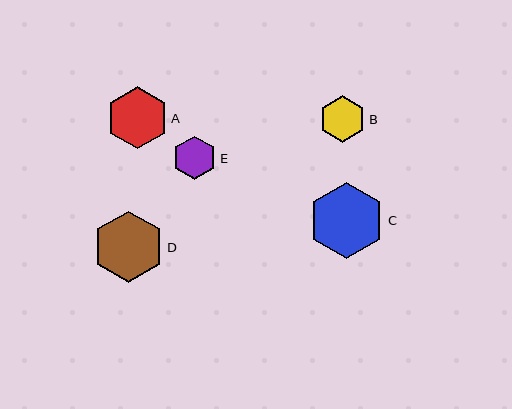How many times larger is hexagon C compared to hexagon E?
Hexagon C is approximately 1.8 times the size of hexagon E.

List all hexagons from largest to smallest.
From largest to smallest: C, D, A, B, E.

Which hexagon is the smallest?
Hexagon E is the smallest with a size of approximately 44 pixels.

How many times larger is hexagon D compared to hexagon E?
Hexagon D is approximately 1.6 times the size of hexagon E.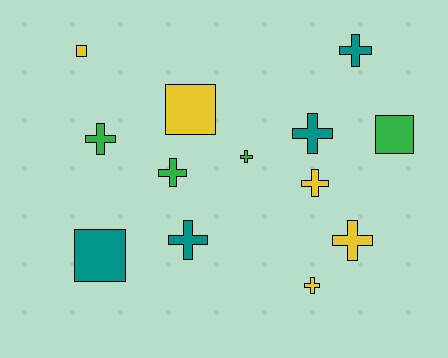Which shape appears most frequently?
Cross, with 9 objects.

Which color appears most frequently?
Yellow, with 5 objects.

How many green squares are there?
There is 1 green square.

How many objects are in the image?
There are 13 objects.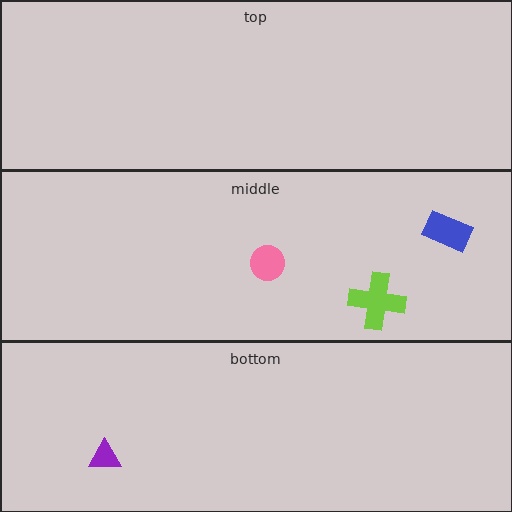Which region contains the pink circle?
The middle region.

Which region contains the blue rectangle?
The middle region.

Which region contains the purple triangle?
The bottom region.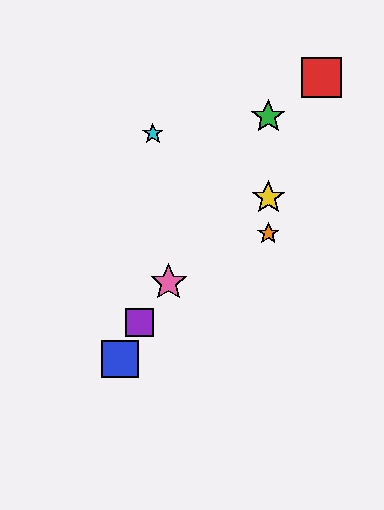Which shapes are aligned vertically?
The green star, the yellow star, the orange star are aligned vertically.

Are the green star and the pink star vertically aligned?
No, the green star is at x≈268 and the pink star is at x≈169.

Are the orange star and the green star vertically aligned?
Yes, both are at x≈268.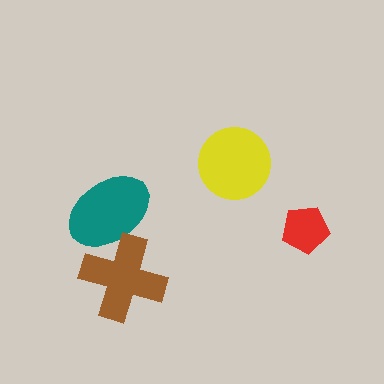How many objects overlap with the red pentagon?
0 objects overlap with the red pentagon.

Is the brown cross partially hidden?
No, no other shape covers it.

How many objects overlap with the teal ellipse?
1 object overlaps with the teal ellipse.